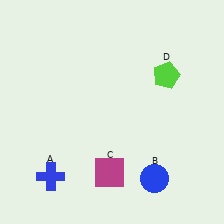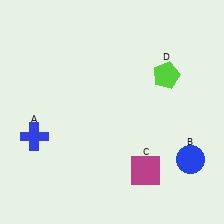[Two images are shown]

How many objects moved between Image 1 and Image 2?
3 objects moved between the two images.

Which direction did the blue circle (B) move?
The blue circle (B) moved right.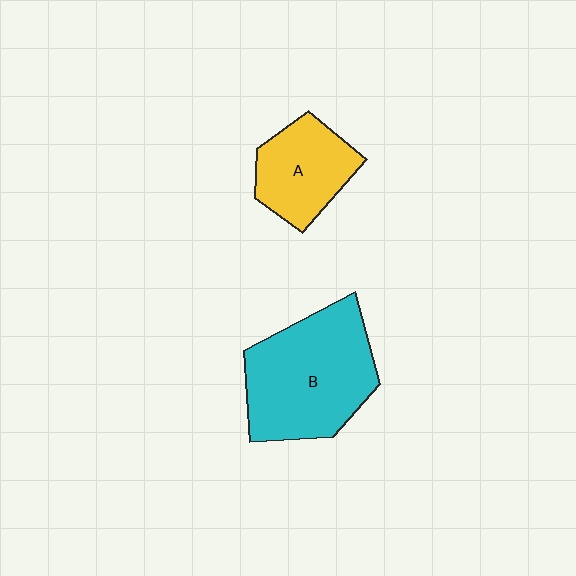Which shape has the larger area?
Shape B (cyan).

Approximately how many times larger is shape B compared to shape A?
Approximately 1.8 times.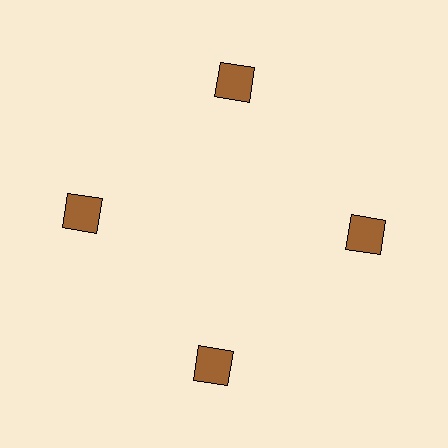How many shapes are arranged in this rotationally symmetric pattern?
There are 4 shapes, arranged in 4 groups of 1.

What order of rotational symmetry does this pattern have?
This pattern has 4-fold rotational symmetry.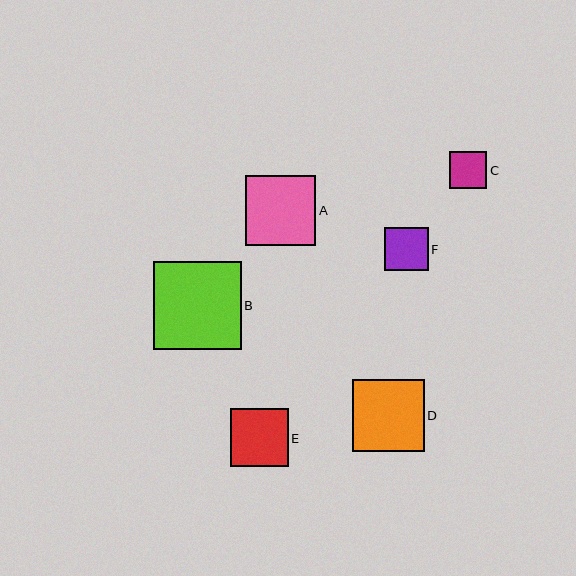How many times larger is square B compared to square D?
Square B is approximately 1.2 times the size of square D.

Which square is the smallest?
Square C is the smallest with a size of approximately 37 pixels.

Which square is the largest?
Square B is the largest with a size of approximately 88 pixels.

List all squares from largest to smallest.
From largest to smallest: B, D, A, E, F, C.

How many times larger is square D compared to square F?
Square D is approximately 1.6 times the size of square F.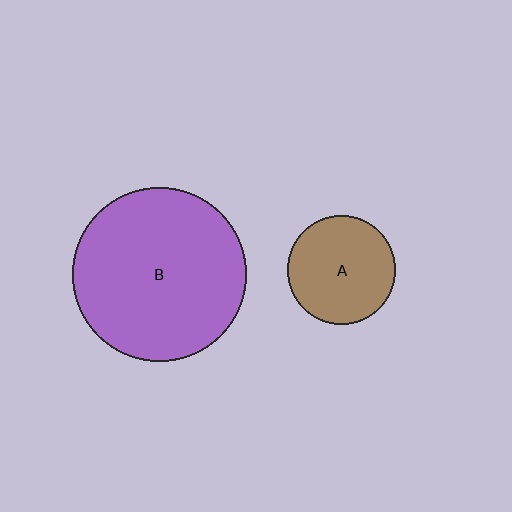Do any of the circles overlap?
No, none of the circles overlap.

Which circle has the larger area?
Circle B (purple).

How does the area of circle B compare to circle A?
Approximately 2.6 times.